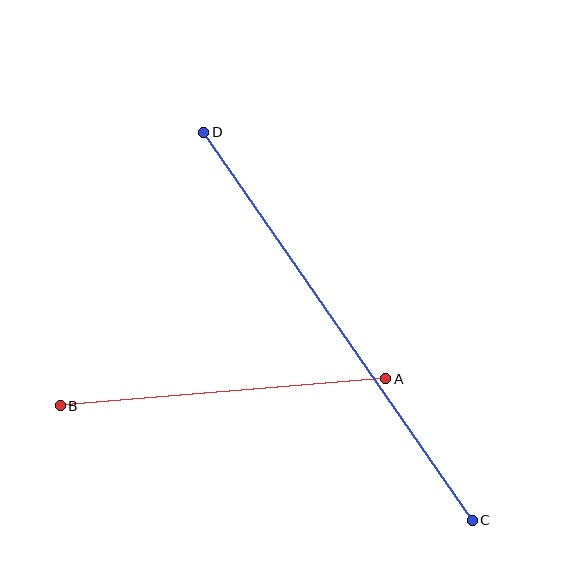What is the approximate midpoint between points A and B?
The midpoint is at approximately (223, 392) pixels.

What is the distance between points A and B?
The distance is approximately 327 pixels.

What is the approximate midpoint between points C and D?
The midpoint is at approximately (338, 326) pixels.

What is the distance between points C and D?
The distance is approximately 472 pixels.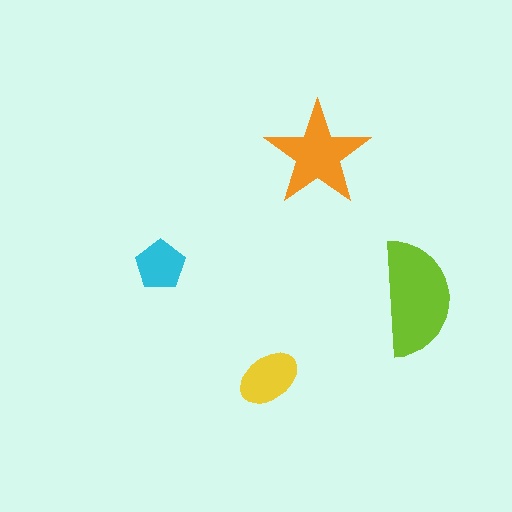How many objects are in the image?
There are 4 objects in the image.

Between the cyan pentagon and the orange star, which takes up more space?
The orange star.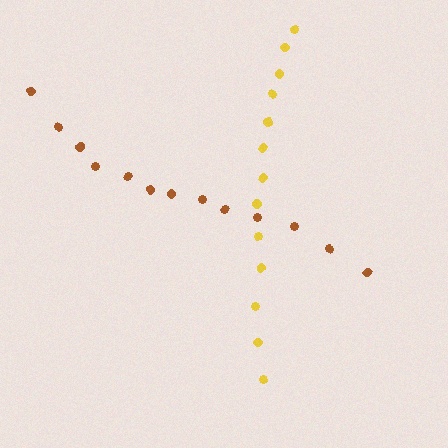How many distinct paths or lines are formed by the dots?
There are 2 distinct paths.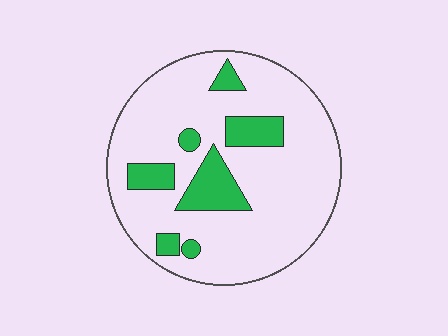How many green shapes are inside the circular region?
7.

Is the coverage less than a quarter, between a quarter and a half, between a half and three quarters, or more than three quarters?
Less than a quarter.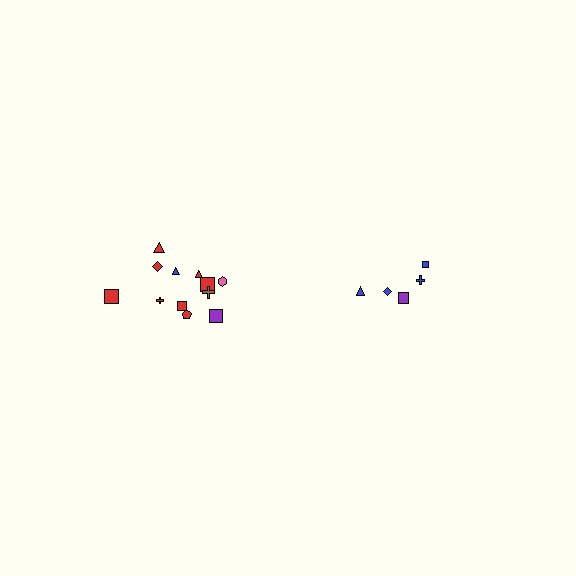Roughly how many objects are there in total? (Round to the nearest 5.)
Roughly 15 objects in total.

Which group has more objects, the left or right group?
The left group.